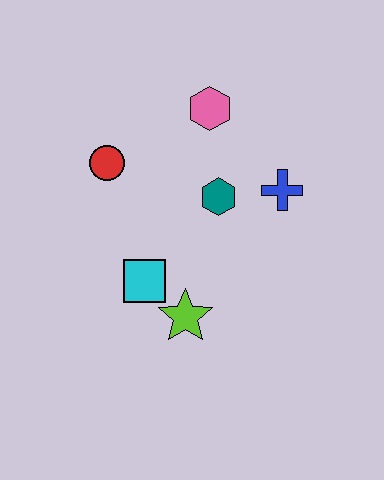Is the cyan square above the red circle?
No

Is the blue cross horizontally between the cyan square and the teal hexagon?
No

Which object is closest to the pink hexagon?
The teal hexagon is closest to the pink hexagon.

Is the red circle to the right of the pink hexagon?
No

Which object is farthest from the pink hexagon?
The lime star is farthest from the pink hexagon.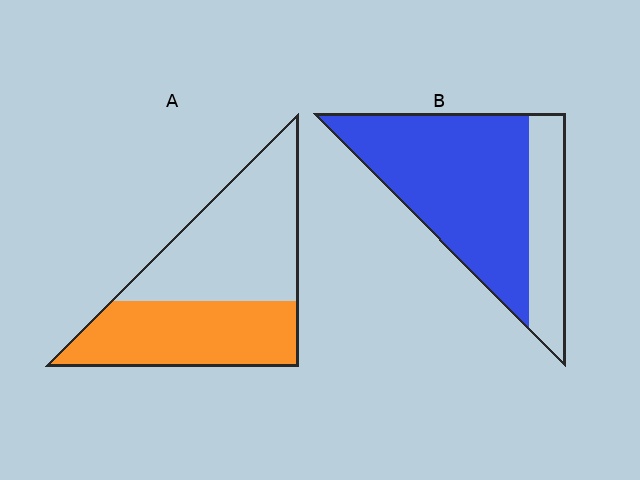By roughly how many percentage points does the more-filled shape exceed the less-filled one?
By roughly 30 percentage points (B over A).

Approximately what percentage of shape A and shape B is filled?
A is approximately 45% and B is approximately 75%.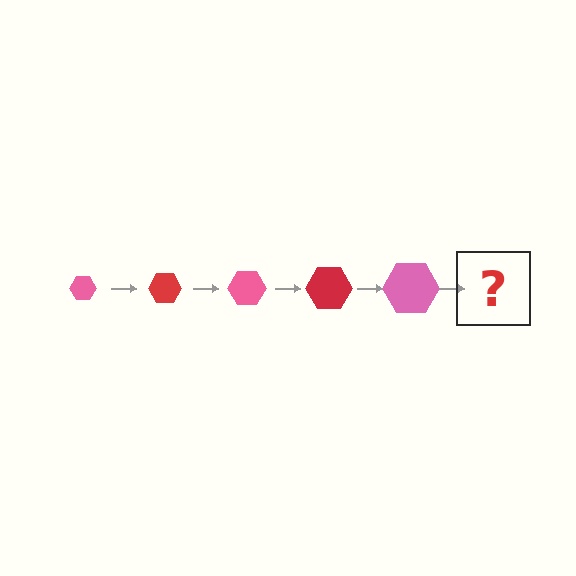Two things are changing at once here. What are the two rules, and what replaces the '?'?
The two rules are that the hexagon grows larger each step and the color cycles through pink and red. The '?' should be a red hexagon, larger than the previous one.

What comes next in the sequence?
The next element should be a red hexagon, larger than the previous one.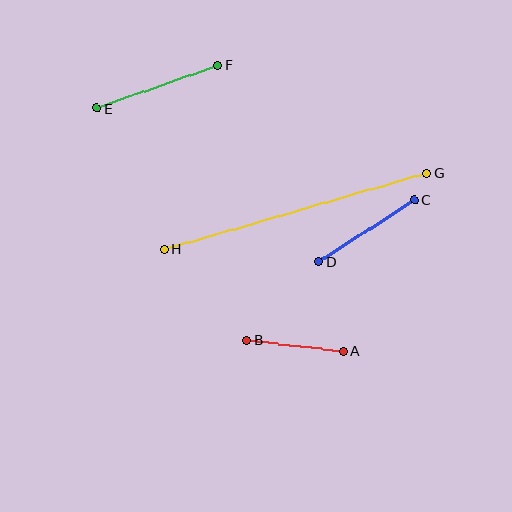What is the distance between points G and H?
The distance is approximately 273 pixels.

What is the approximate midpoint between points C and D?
The midpoint is at approximately (367, 231) pixels.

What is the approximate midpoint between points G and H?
The midpoint is at approximately (295, 211) pixels.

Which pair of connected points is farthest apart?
Points G and H are farthest apart.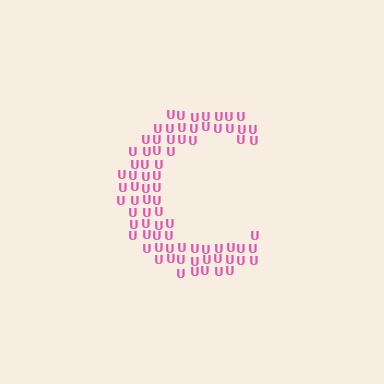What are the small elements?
The small elements are letter U's.